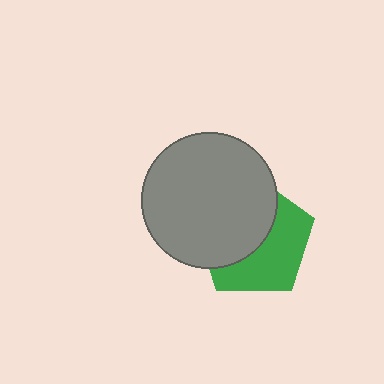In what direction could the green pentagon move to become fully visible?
The green pentagon could move toward the lower-right. That would shift it out from behind the gray circle entirely.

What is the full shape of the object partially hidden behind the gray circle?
The partially hidden object is a green pentagon.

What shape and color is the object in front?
The object in front is a gray circle.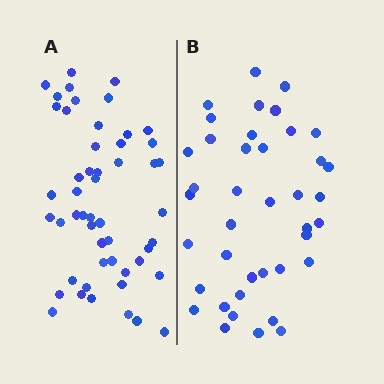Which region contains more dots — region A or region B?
Region A (the left region) has more dots.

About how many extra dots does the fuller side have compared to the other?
Region A has roughly 12 or so more dots than region B.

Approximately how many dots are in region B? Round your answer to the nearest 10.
About 40 dots.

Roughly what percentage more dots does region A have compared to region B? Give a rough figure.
About 30% more.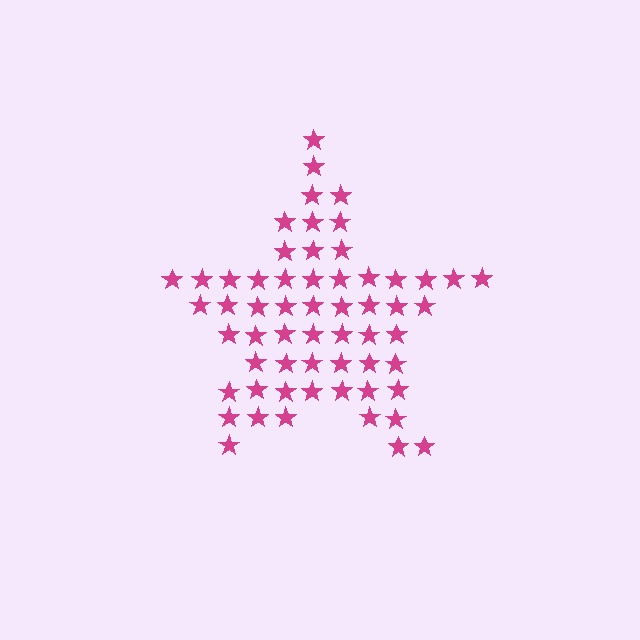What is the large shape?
The large shape is a star.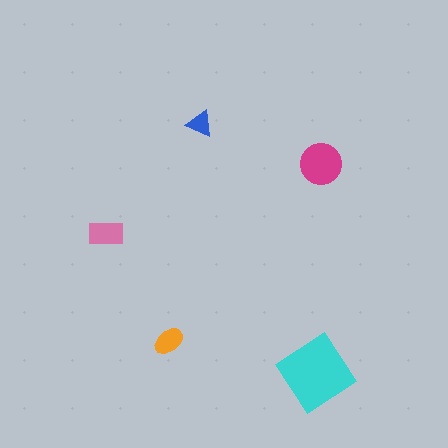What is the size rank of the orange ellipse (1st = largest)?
4th.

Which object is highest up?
The blue triangle is topmost.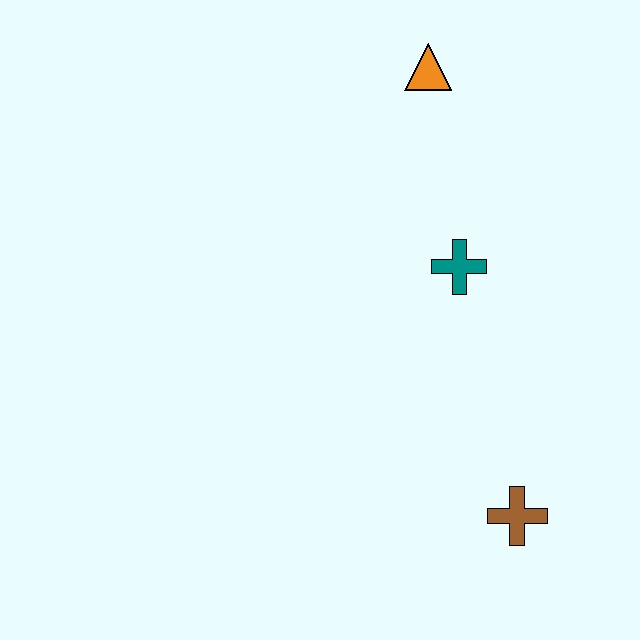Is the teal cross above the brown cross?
Yes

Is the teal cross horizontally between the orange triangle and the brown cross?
Yes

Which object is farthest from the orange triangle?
The brown cross is farthest from the orange triangle.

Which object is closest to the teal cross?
The orange triangle is closest to the teal cross.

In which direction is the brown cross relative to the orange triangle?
The brown cross is below the orange triangle.